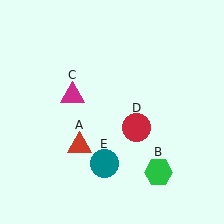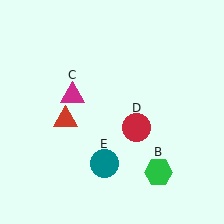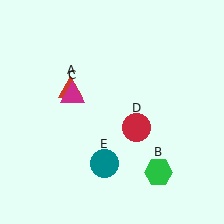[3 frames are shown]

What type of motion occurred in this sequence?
The red triangle (object A) rotated clockwise around the center of the scene.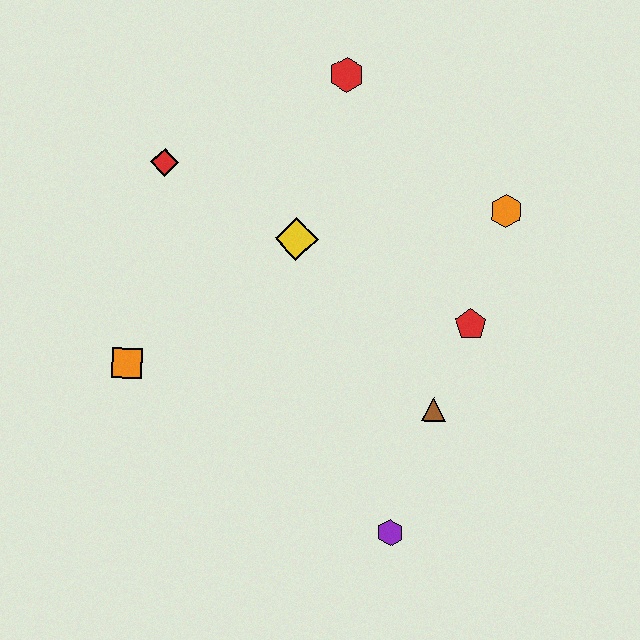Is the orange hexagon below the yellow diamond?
No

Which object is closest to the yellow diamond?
The red diamond is closest to the yellow diamond.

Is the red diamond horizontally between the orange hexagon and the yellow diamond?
No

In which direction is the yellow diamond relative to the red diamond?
The yellow diamond is to the right of the red diamond.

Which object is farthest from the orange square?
The orange hexagon is farthest from the orange square.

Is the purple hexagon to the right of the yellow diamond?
Yes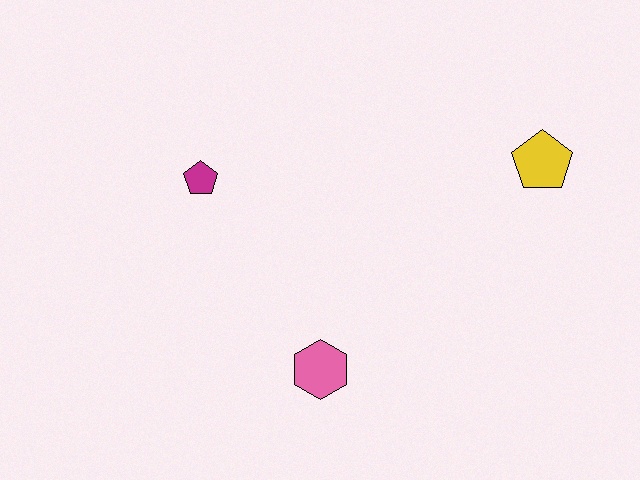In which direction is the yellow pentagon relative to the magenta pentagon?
The yellow pentagon is to the right of the magenta pentagon.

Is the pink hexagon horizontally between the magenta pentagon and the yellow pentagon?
Yes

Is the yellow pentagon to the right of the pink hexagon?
Yes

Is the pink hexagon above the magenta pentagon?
No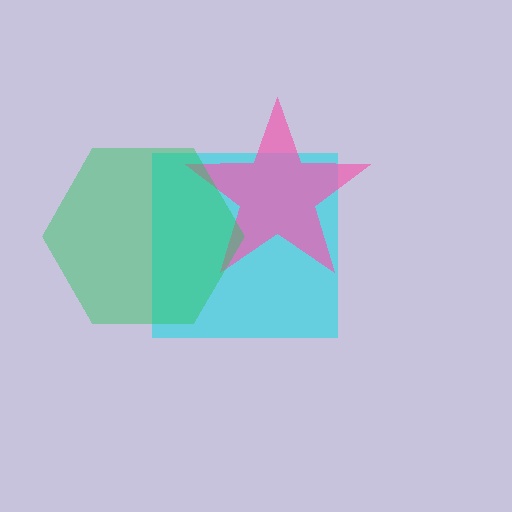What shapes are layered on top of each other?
The layered shapes are: a cyan square, a pink star, a green hexagon.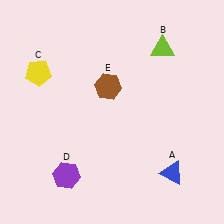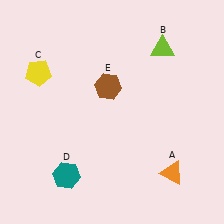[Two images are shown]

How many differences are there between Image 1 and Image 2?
There are 2 differences between the two images.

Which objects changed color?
A changed from blue to orange. D changed from purple to teal.